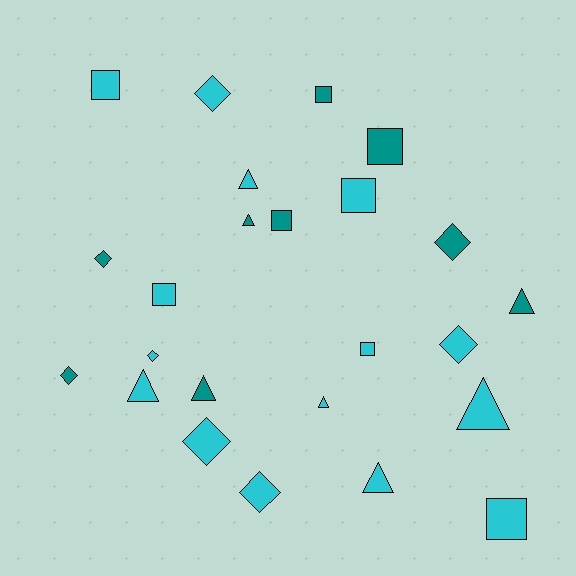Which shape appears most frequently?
Square, with 8 objects.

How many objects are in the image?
There are 24 objects.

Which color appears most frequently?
Cyan, with 15 objects.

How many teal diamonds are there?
There are 3 teal diamonds.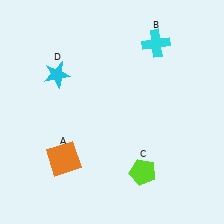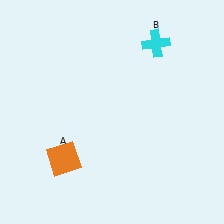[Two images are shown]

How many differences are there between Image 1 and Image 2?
There are 2 differences between the two images.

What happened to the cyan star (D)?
The cyan star (D) was removed in Image 2. It was in the top-left area of Image 1.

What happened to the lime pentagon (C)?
The lime pentagon (C) was removed in Image 2. It was in the bottom-right area of Image 1.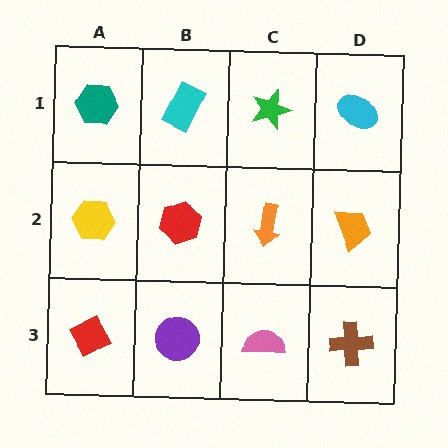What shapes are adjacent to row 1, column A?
A yellow hexagon (row 2, column A), a cyan rectangle (row 1, column B).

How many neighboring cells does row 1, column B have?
3.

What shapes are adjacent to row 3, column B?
A red hexagon (row 2, column B), a red diamond (row 3, column A), a pink semicircle (row 3, column C).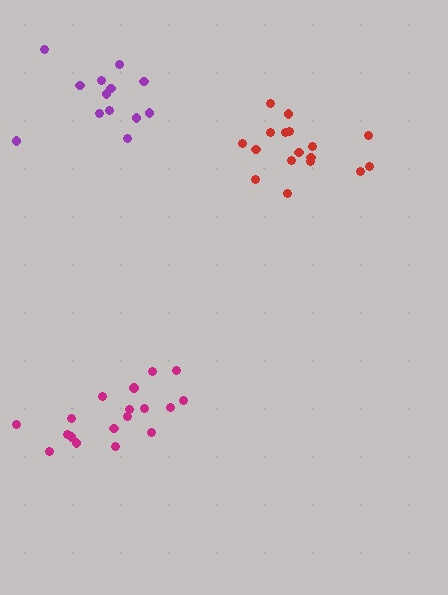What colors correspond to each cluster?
The clusters are colored: red, purple, magenta.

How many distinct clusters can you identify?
There are 3 distinct clusters.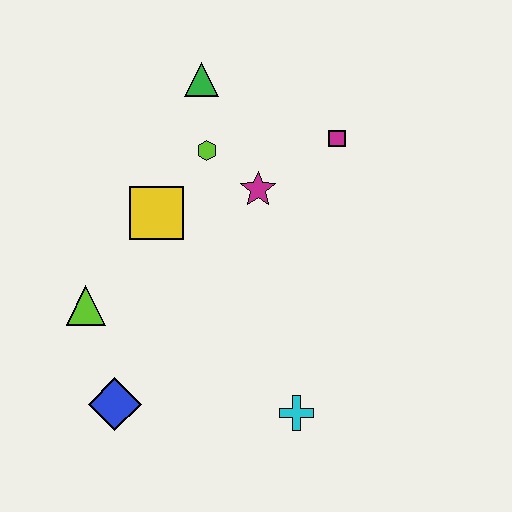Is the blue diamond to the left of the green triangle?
Yes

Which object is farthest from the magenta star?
The blue diamond is farthest from the magenta star.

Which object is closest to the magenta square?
The magenta star is closest to the magenta square.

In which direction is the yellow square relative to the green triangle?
The yellow square is below the green triangle.